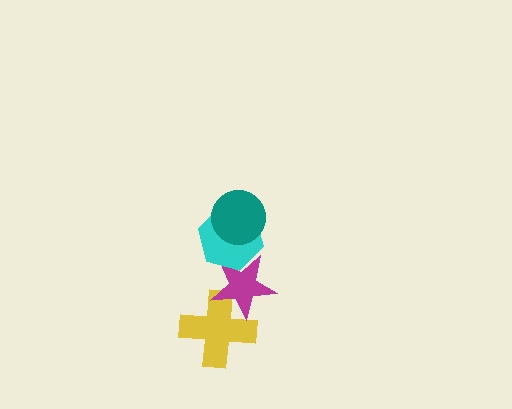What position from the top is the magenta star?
The magenta star is 3rd from the top.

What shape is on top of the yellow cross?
The magenta star is on top of the yellow cross.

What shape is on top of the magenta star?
The cyan hexagon is on top of the magenta star.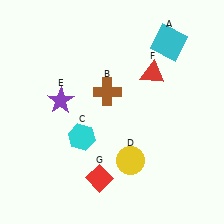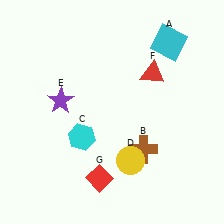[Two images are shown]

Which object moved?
The brown cross (B) moved down.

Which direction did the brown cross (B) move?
The brown cross (B) moved down.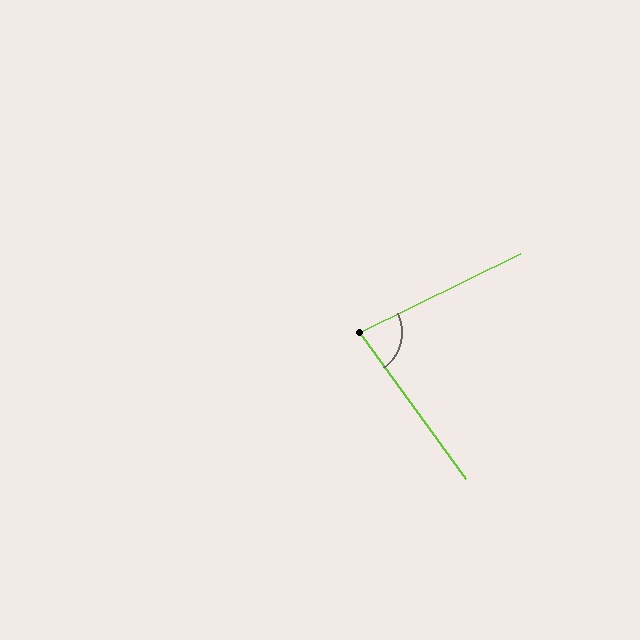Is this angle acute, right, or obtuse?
It is acute.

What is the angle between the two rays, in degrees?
Approximately 80 degrees.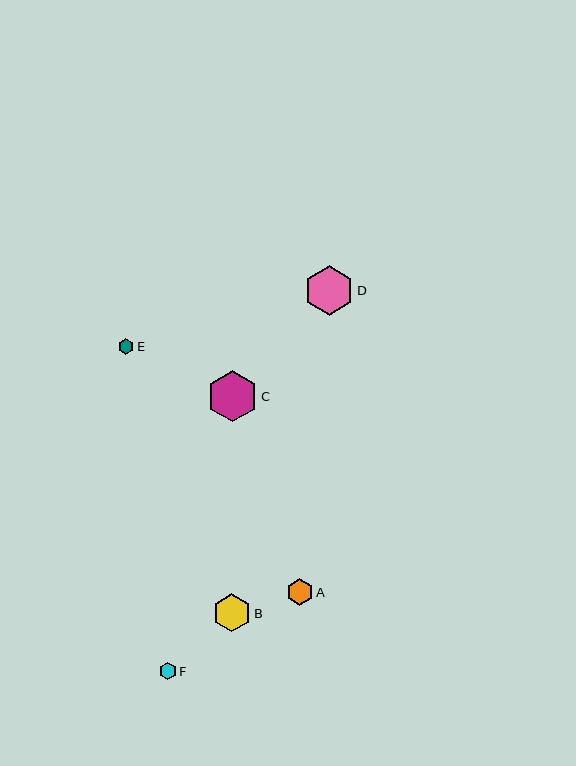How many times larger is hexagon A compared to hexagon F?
Hexagon A is approximately 1.6 times the size of hexagon F.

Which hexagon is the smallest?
Hexagon E is the smallest with a size of approximately 16 pixels.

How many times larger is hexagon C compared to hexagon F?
Hexagon C is approximately 3.1 times the size of hexagon F.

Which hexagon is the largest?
Hexagon C is the largest with a size of approximately 51 pixels.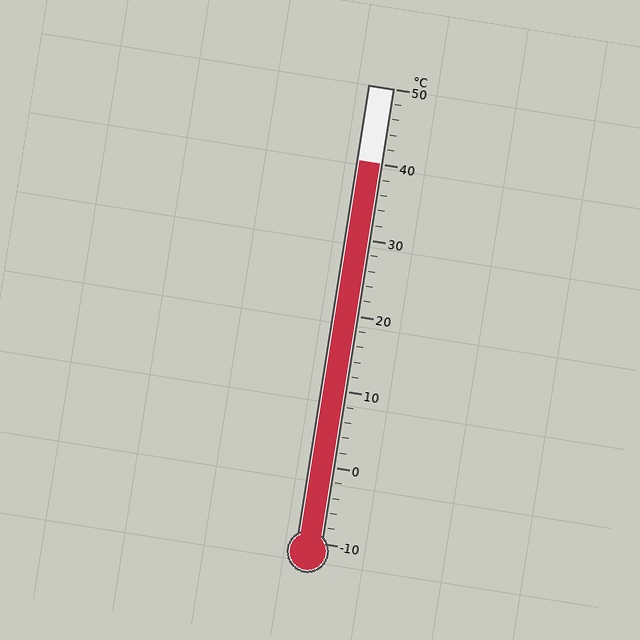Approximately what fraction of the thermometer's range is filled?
The thermometer is filled to approximately 85% of its range.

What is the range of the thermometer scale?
The thermometer scale ranges from -10°C to 50°C.